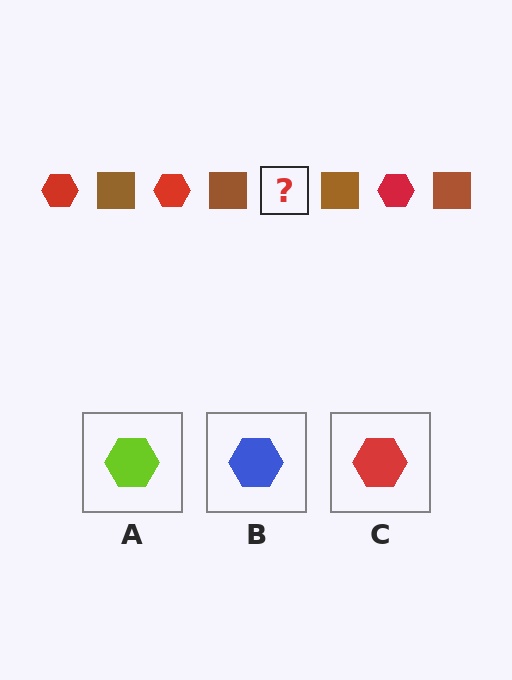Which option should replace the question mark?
Option C.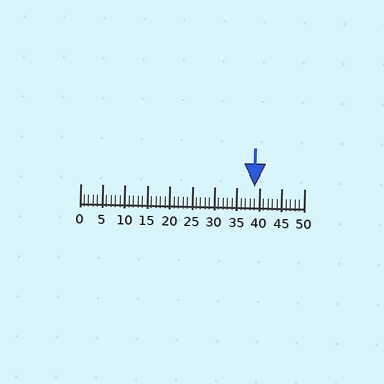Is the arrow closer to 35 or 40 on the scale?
The arrow is closer to 40.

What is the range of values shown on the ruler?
The ruler shows values from 0 to 50.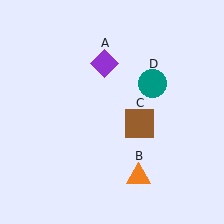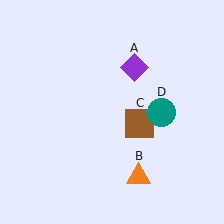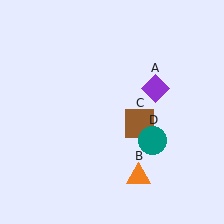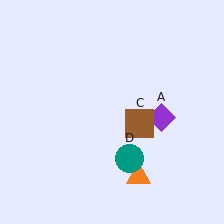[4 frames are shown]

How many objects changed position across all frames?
2 objects changed position: purple diamond (object A), teal circle (object D).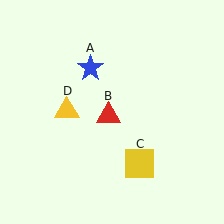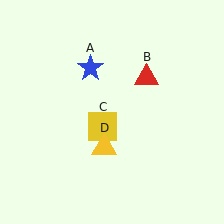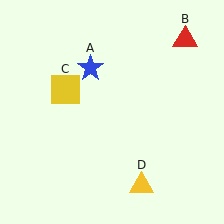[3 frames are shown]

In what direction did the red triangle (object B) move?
The red triangle (object B) moved up and to the right.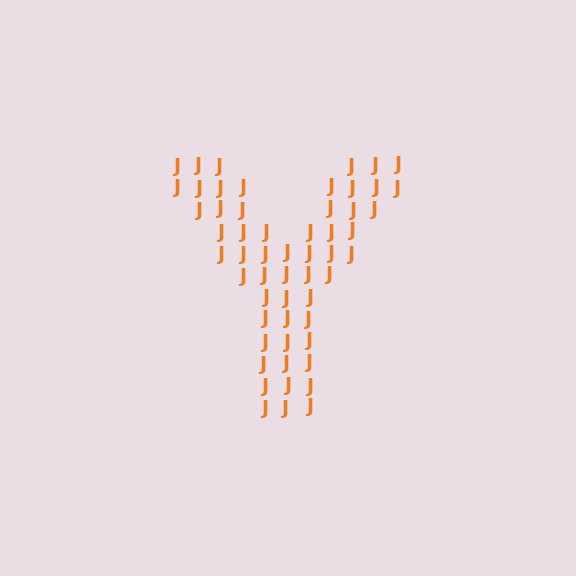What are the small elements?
The small elements are letter J's.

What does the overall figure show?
The overall figure shows the letter Y.